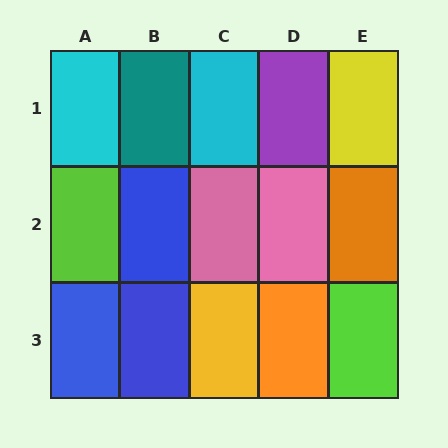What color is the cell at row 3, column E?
Lime.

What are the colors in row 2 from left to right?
Lime, blue, pink, pink, orange.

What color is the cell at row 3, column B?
Blue.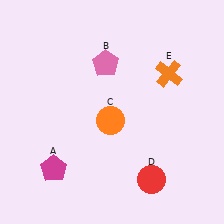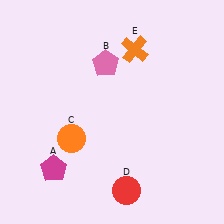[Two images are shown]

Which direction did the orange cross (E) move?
The orange cross (E) moved left.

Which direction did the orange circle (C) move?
The orange circle (C) moved left.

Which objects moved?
The objects that moved are: the orange circle (C), the red circle (D), the orange cross (E).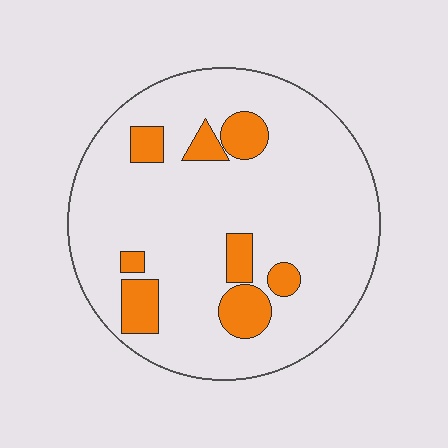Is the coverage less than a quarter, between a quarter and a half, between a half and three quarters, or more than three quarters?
Less than a quarter.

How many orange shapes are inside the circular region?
8.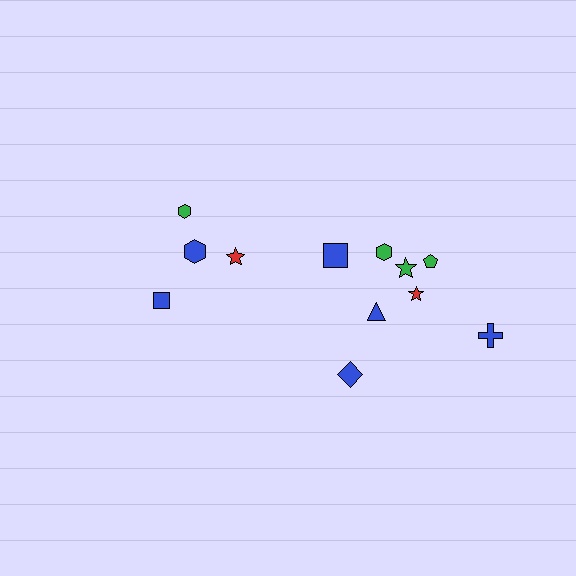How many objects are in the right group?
There are 8 objects.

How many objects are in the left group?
There are 4 objects.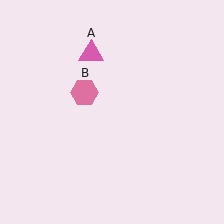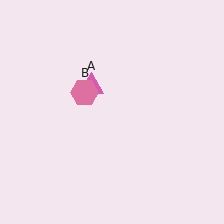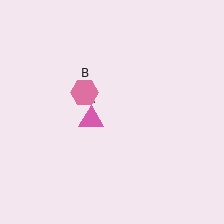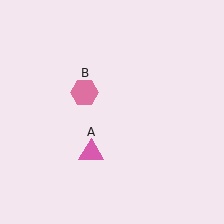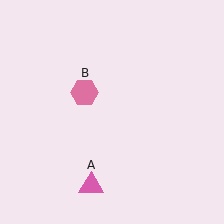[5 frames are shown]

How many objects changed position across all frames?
1 object changed position: pink triangle (object A).